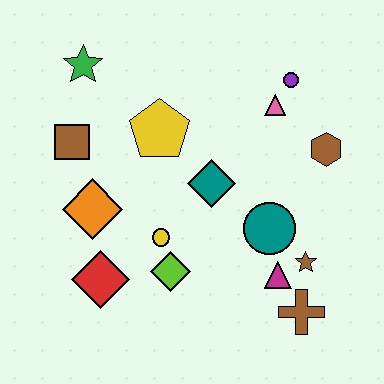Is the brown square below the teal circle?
No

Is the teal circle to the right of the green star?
Yes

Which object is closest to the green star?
The brown square is closest to the green star.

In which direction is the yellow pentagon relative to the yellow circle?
The yellow pentagon is above the yellow circle.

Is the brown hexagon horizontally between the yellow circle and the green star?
No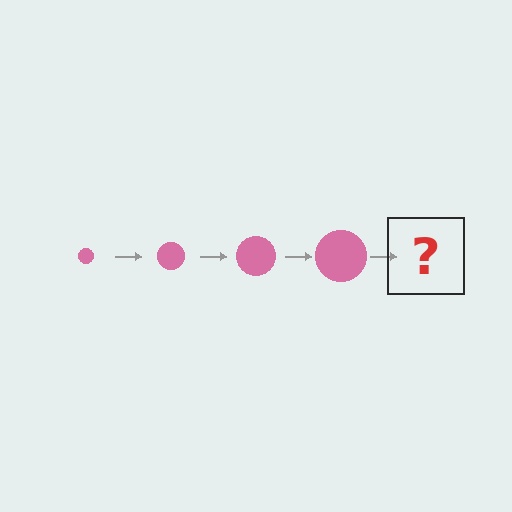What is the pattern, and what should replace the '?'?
The pattern is that the circle gets progressively larger each step. The '?' should be a pink circle, larger than the previous one.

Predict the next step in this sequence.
The next step is a pink circle, larger than the previous one.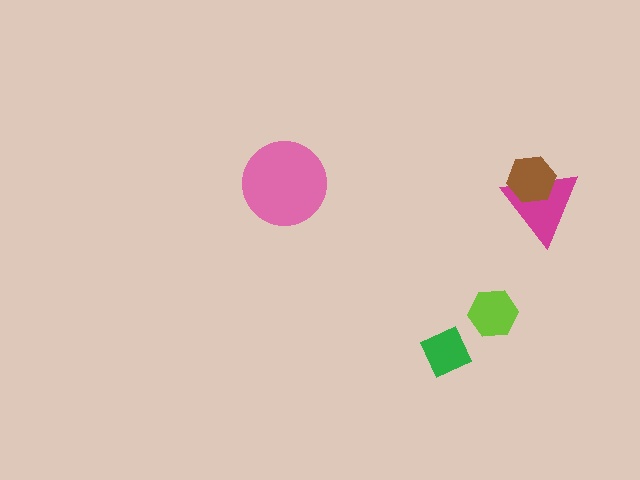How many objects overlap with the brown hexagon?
1 object overlaps with the brown hexagon.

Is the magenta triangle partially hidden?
Yes, it is partially covered by another shape.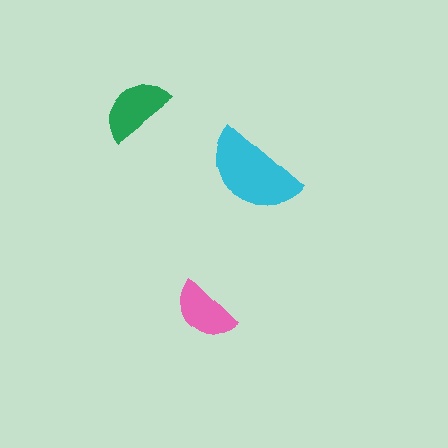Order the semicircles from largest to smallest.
the cyan one, the green one, the pink one.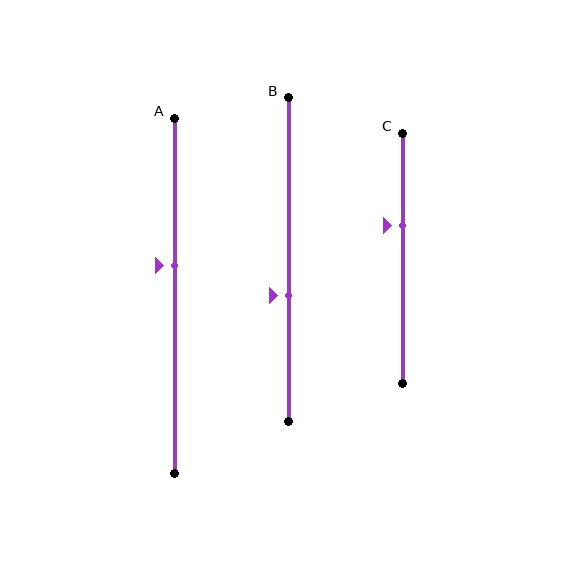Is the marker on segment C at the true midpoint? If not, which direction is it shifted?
No, the marker on segment C is shifted upward by about 13% of the segment length.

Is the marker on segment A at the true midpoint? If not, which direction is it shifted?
No, the marker on segment A is shifted upward by about 9% of the segment length.